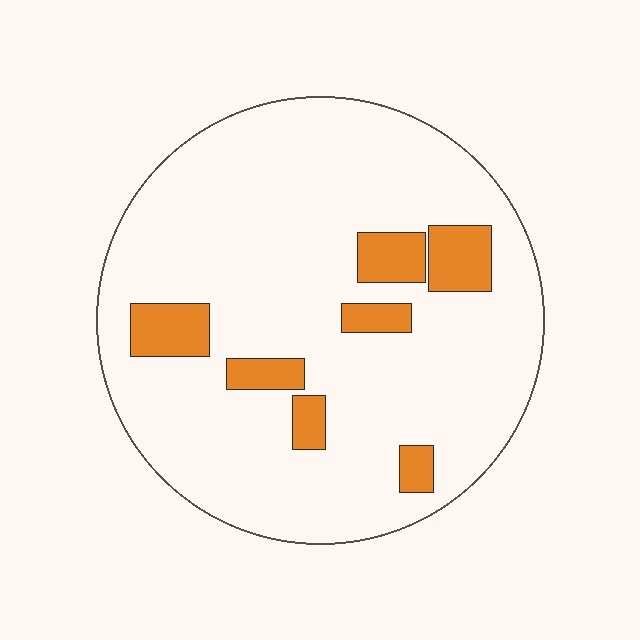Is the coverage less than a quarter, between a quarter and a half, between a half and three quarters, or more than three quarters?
Less than a quarter.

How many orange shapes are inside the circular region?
7.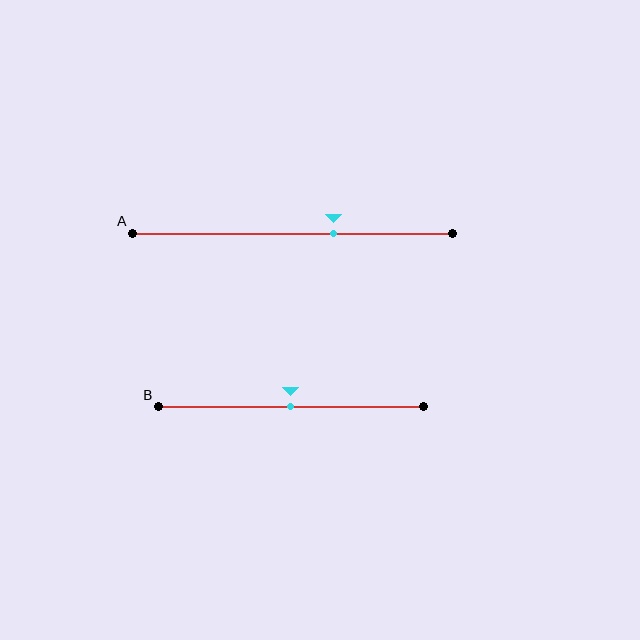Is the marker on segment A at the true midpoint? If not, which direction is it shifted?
No, the marker on segment A is shifted to the right by about 13% of the segment length.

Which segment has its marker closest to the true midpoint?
Segment B has its marker closest to the true midpoint.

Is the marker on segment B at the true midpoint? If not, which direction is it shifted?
Yes, the marker on segment B is at the true midpoint.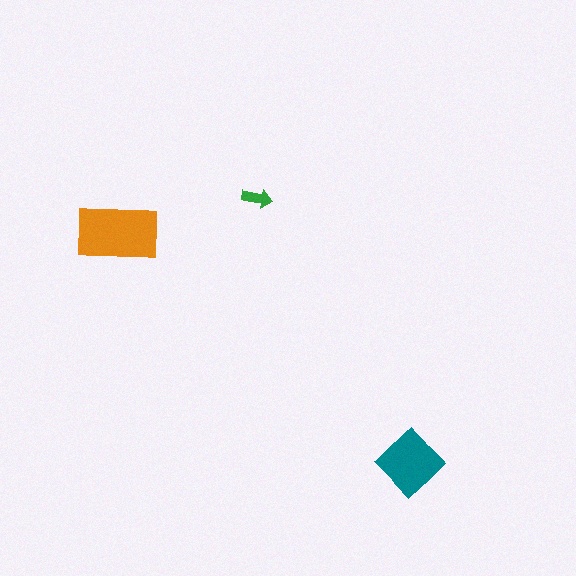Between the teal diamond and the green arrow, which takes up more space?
The teal diamond.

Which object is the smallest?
The green arrow.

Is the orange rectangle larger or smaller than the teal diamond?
Larger.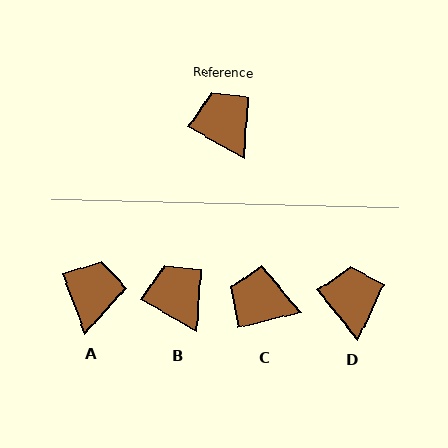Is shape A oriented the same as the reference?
No, it is off by about 39 degrees.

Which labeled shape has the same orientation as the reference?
B.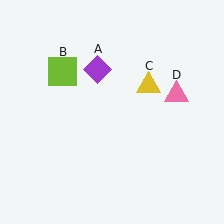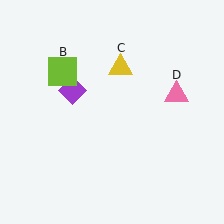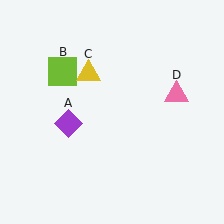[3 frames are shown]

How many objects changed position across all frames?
2 objects changed position: purple diamond (object A), yellow triangle (object C).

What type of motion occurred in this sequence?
The purple diamond (object A), yellow triangle (object C) rotated counterclockwise around the center of the scene.